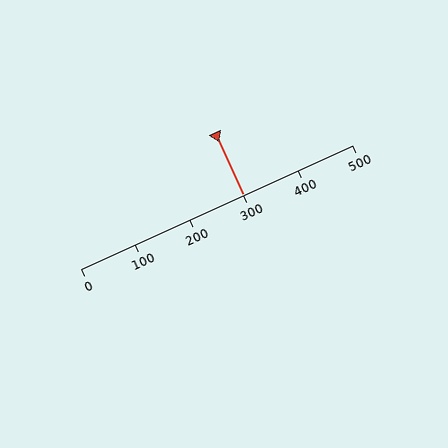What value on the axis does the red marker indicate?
The marker indicates approximately 300.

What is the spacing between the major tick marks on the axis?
The major ticks are spaced 100 apart.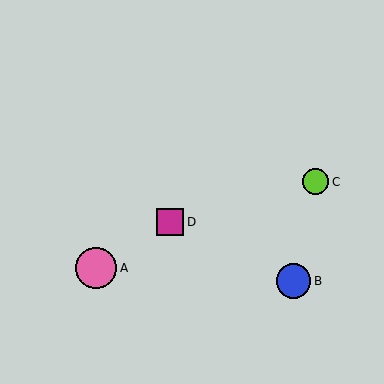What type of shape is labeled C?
Shape C is a lime circle.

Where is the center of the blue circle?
The center of the blue circle is at (293, 281).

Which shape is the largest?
The pink circle (labeled A) is the largest.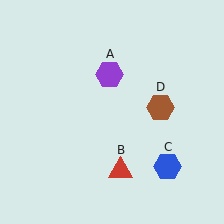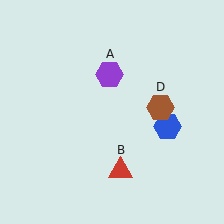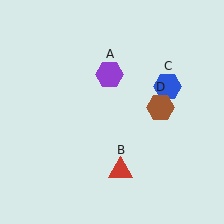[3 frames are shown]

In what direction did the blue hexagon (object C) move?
The blue hexagon (object C) moved up.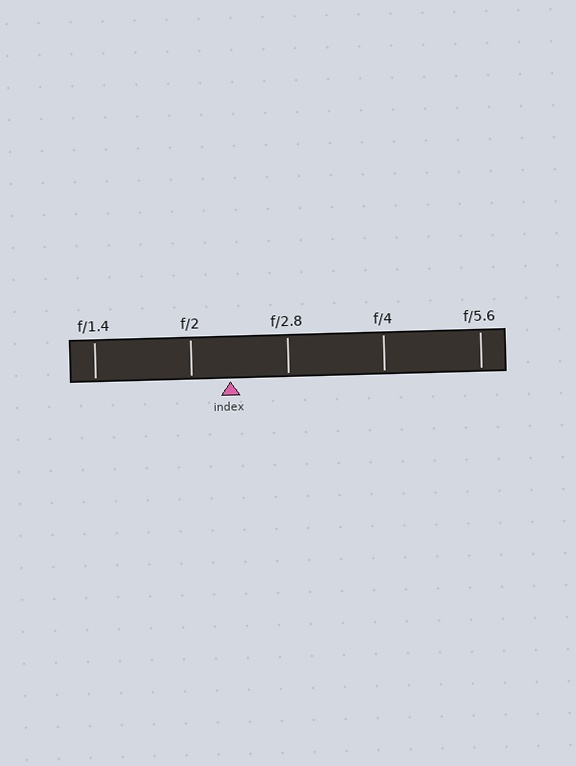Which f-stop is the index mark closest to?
The index mark is closest to f/2.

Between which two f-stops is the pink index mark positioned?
The index mark is between f/2 and f/2.8.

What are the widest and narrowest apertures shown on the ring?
The widest aperture shown is f/1.4 and the narrowest is f/5.6.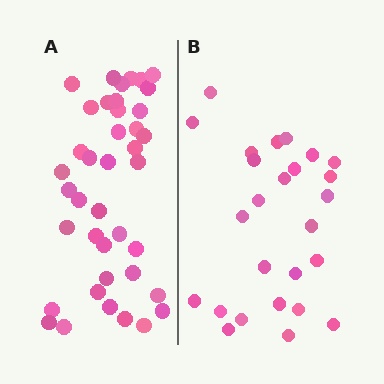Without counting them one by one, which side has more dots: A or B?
Region A (the left region) has more dots.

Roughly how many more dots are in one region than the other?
Region A has approximately 15 more dots than region B.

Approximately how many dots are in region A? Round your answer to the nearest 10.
About 40 dots.